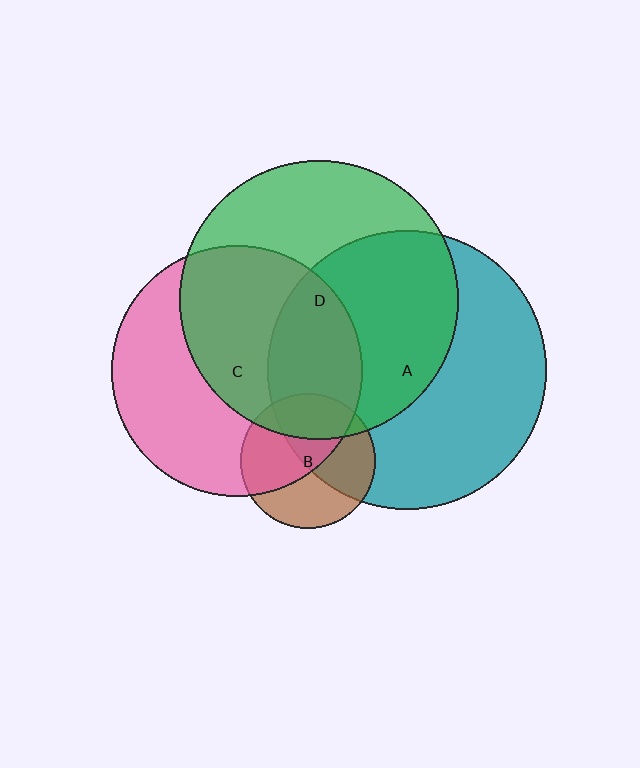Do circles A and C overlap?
Yes.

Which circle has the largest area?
Circle A (teal).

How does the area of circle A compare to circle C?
Approximately 1.2 times.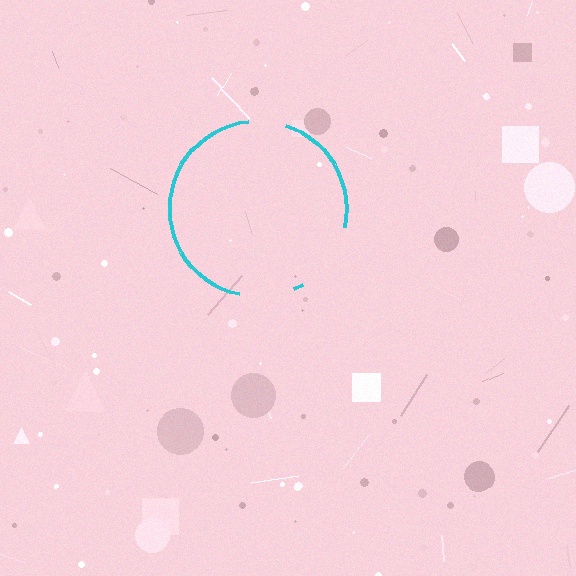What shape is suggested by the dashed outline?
The dashed outline suggests a circle.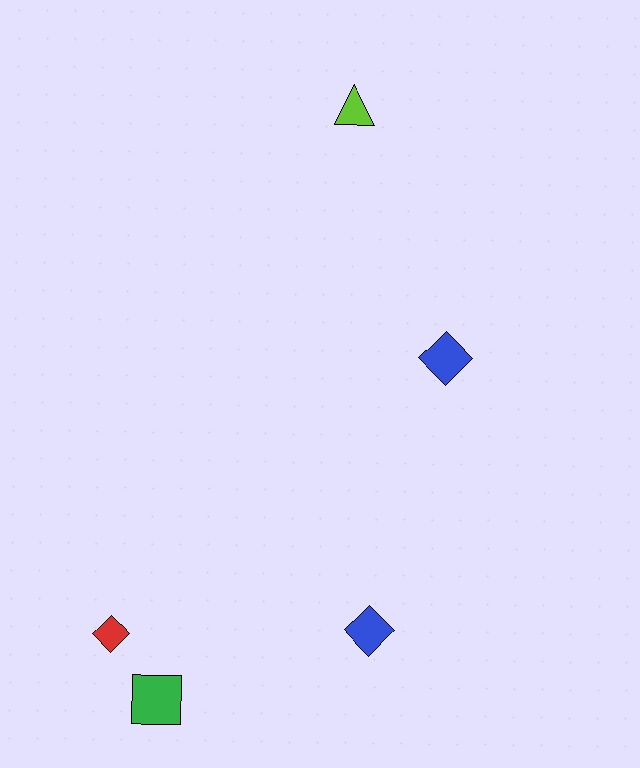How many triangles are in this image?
There is 1 triangle.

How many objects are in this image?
There are 5 objects.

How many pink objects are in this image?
There are no pink objects.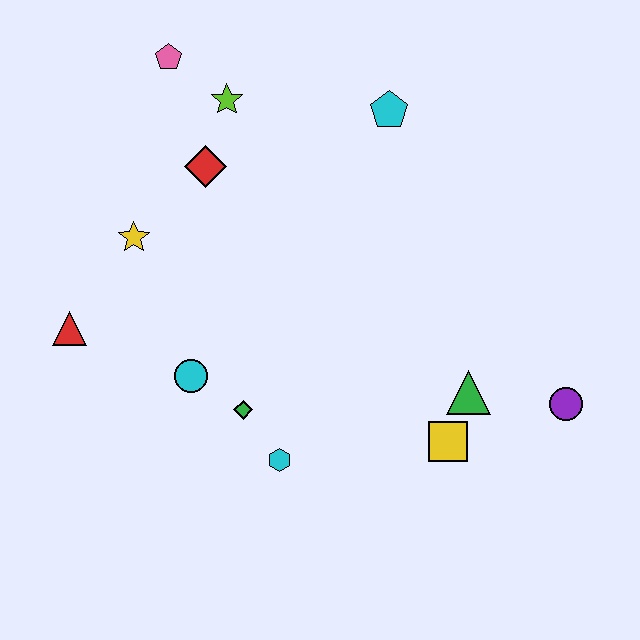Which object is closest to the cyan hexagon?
The green diamond is closest to the cyan hexagon.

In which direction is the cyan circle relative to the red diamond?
The cyan circle is below the red diamond.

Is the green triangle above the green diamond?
Yes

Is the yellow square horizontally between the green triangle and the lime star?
Yes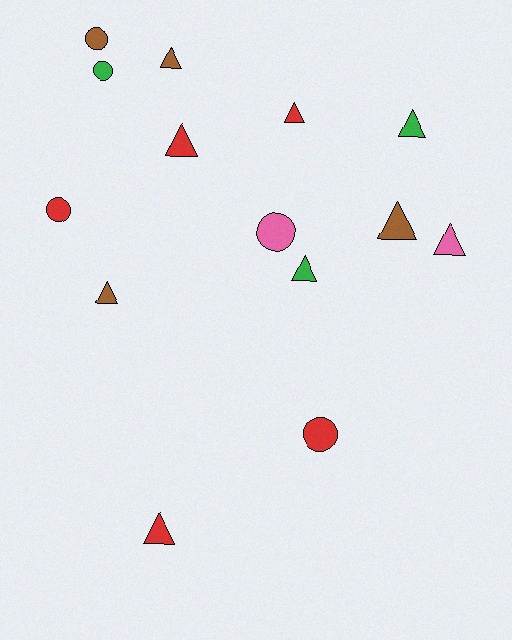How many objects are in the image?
There are 14 objects.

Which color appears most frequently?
Red, with 5 objects.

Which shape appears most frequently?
Triangle, with 9 objects.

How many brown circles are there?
There is 1 brown circle.